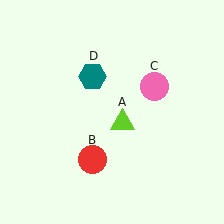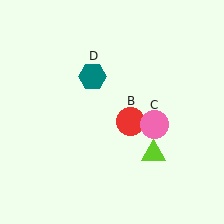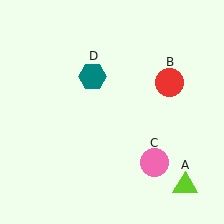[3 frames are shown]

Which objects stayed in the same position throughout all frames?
Teal hexagon (object D) remained stationary.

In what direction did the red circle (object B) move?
The red circle (object B) moved up and to the right.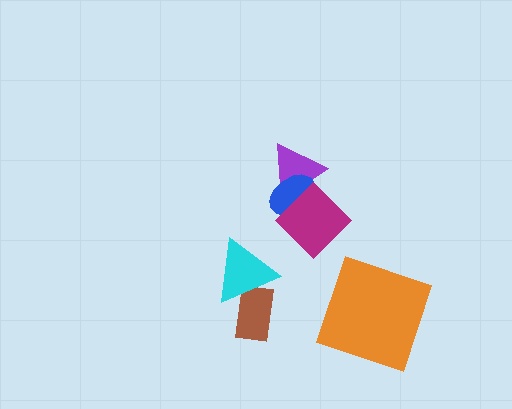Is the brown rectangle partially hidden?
Yes, it is partially covered by another shape.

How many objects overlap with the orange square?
0 objects overlap with the orange square.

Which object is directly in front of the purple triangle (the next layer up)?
The blue ellipse is directly in front of the purple triangle.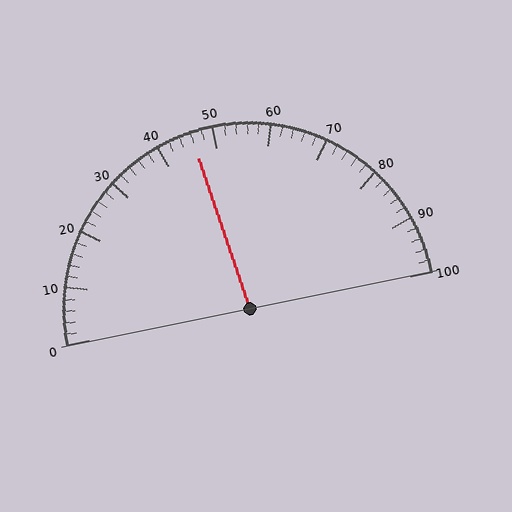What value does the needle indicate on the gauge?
The needle indicates approximately 46.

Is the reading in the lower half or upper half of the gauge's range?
The reading is in the lower half of the range (0 to 100).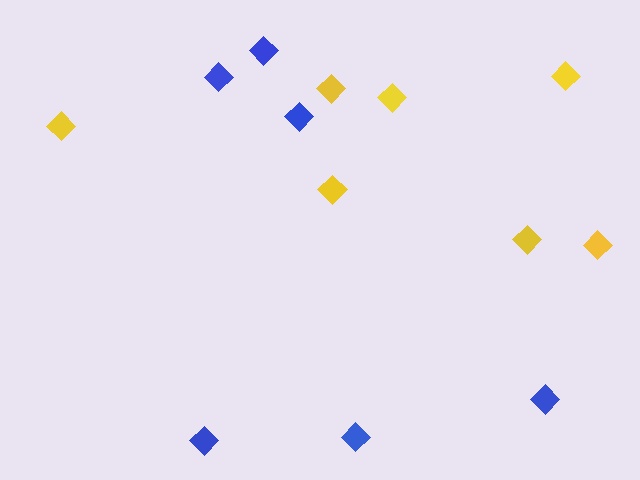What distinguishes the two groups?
There are 2 groups: one group of yellow diamonds (7) and one group of blue diamonds (6).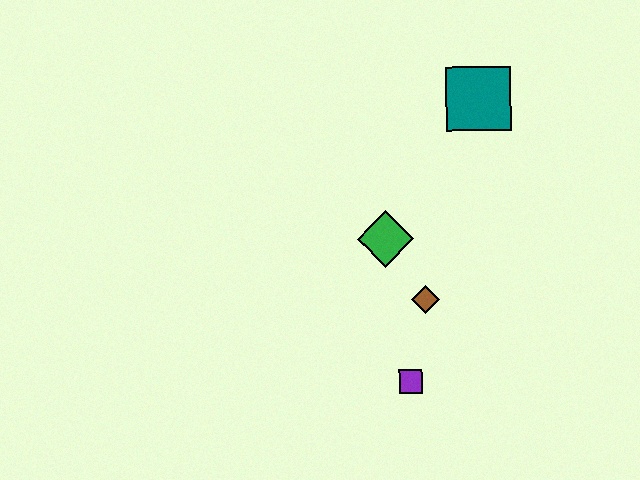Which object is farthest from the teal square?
The purple square is farthest from the teal square.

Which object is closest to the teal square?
The green diamond is closest to the teal square.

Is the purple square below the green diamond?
Yes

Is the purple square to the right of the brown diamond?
No